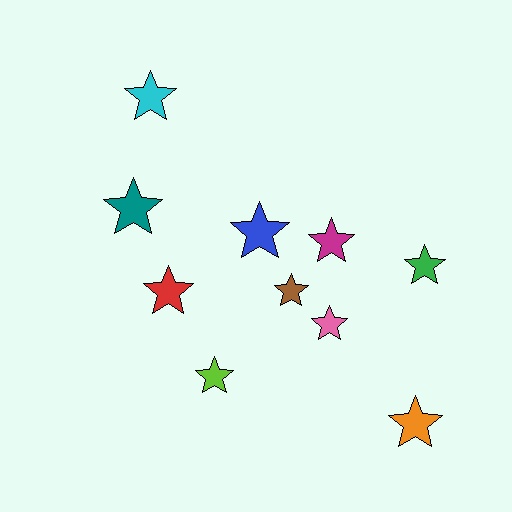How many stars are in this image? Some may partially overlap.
There are 10 stars.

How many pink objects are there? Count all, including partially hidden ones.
There is 1 pink object.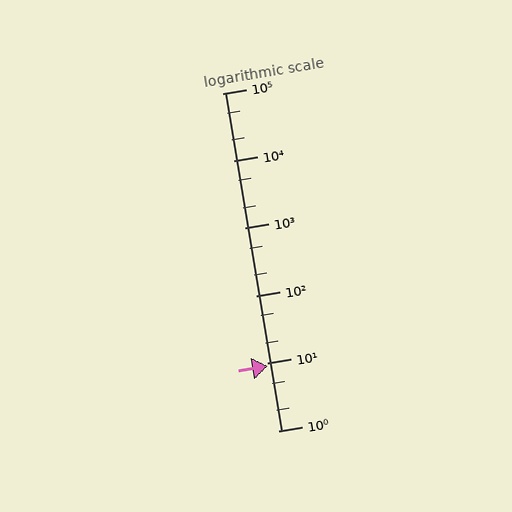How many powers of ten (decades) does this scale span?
The scale spans 5 decades, from 1 to 100000.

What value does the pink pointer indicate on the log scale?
The pointer indicates approximately 9.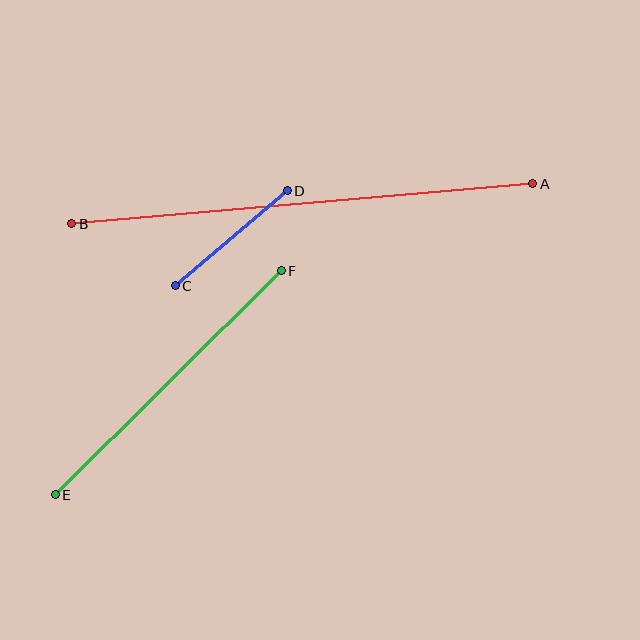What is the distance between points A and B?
The distance is approximately 463 pixels.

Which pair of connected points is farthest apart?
Points A and B are farthest apart.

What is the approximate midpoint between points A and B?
The midpoint is at approximately (302, 204) pixels.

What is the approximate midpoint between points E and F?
The midpoint is at approximately (168, 383) pixels.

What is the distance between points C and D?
The distance is approximately 147 pixels.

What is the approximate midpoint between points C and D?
The midpoint is at approximately (231, 238) pixels.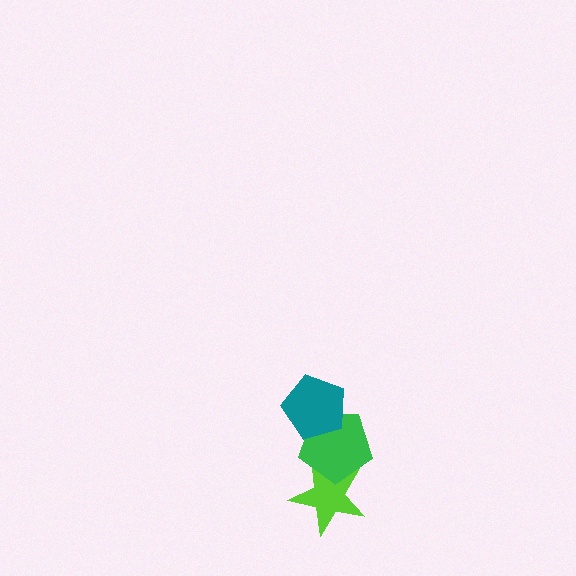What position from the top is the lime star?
The lime star is 3rd from the top.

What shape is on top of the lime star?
The green pentagon is on top of the lime star.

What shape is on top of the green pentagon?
The teal pentagon is on top of the green pentagon.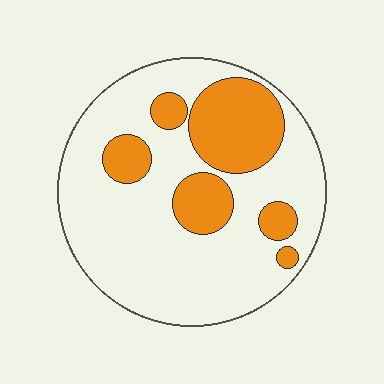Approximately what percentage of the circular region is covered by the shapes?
Approximately 25%.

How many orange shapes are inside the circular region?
6.